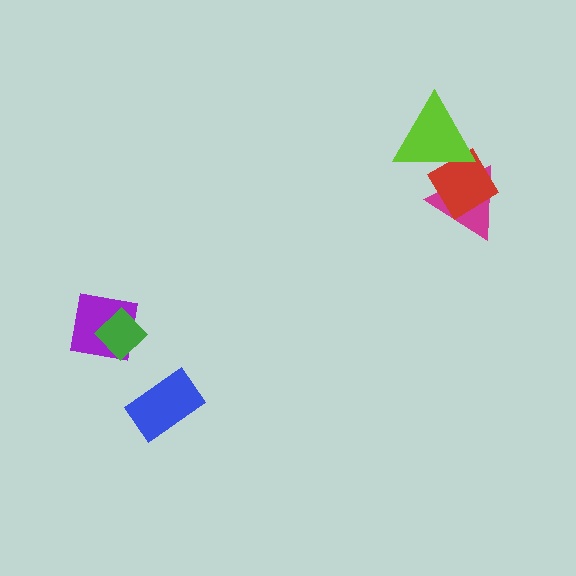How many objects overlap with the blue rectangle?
0 objects overlap with the blue rectangle.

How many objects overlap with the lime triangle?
2 objects overlap with the lime triangle.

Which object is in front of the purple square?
The green diamond is in front of the purple square.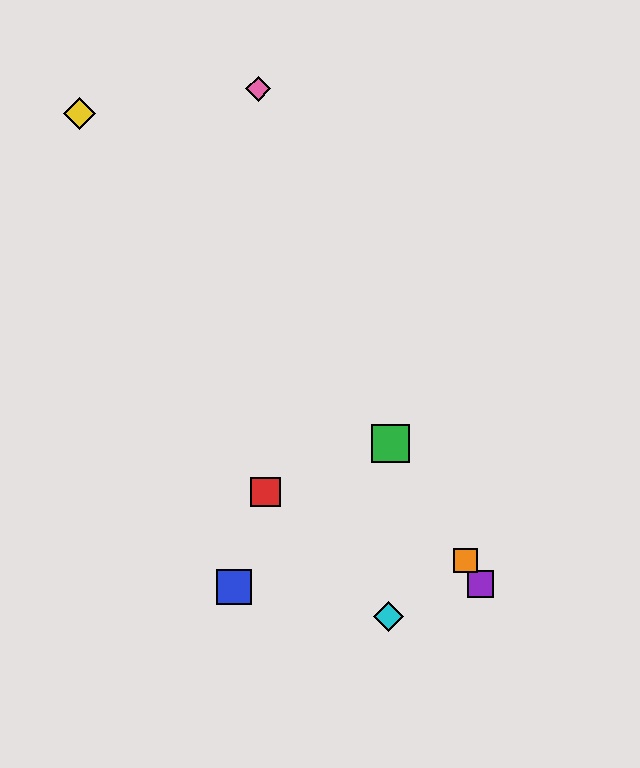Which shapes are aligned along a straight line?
The green square, the purple square, the orange square are aligned along a straight line.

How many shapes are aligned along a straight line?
3 shapes (the green square, the purple square, the orange square) are aligned along a straight line.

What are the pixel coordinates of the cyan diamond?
The cyan diamond is at (389, 616).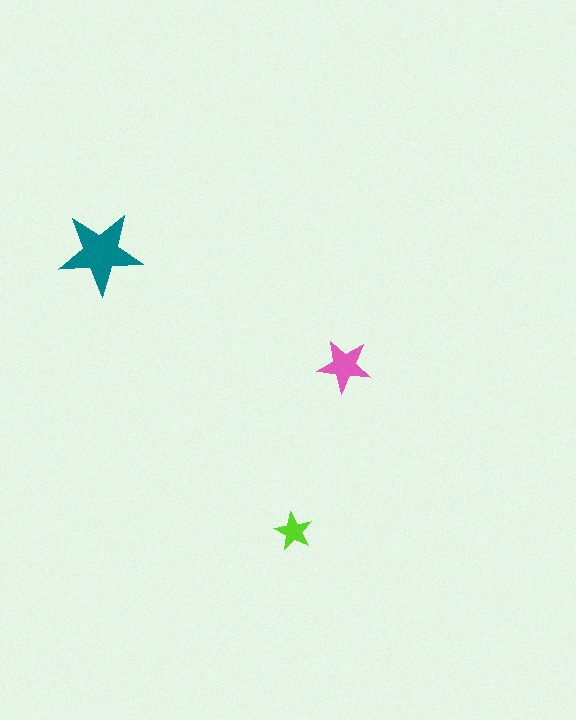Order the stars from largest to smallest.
the teal one, the pink one, the lime one.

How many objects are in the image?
There are 3 objects in the image.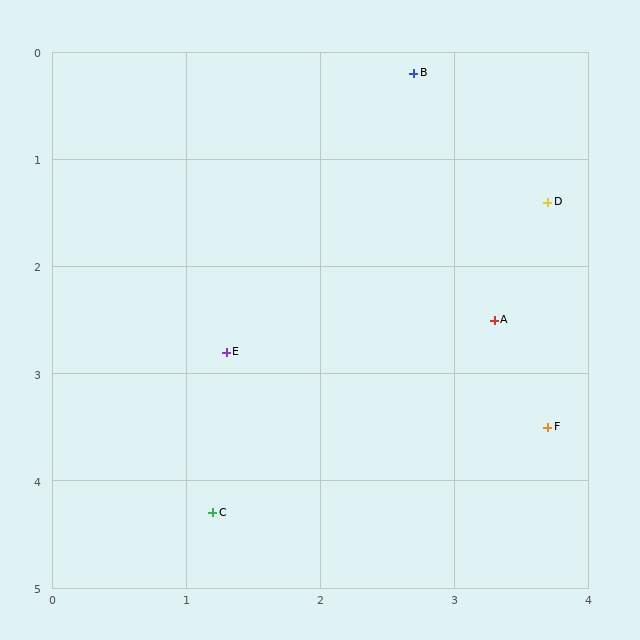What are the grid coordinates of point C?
Point C is at approximately (1.2, 4.3).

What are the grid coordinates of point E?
Point E is at approximately (1.3, 2.8).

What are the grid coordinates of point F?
Point F is at approximately (3.7, 3.5).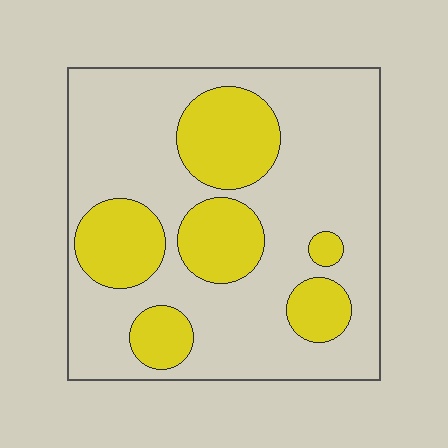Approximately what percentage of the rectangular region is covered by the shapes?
Approximately 30%.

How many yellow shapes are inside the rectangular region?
6.